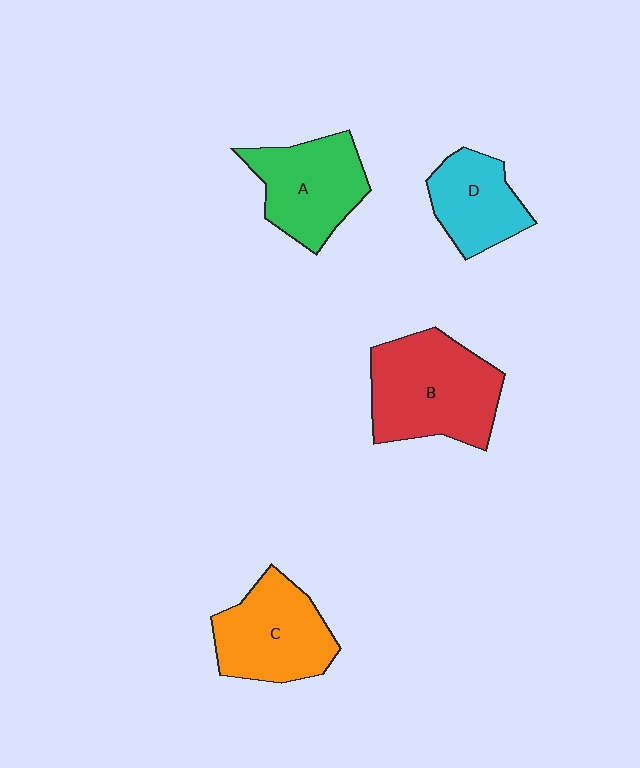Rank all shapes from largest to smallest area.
From largest to smallest: B (red), C (orange), A (green), D (cyan).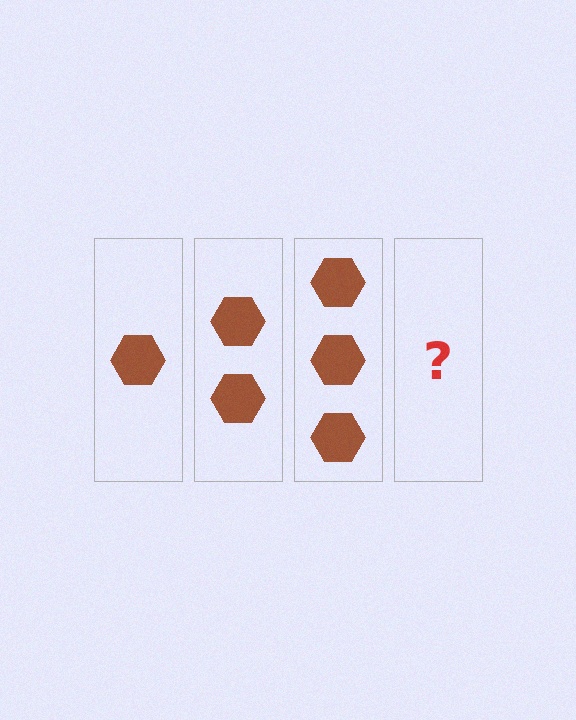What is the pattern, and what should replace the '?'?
The pattern is that each step adds one more hexagon. The '?' should be 4 hexagons.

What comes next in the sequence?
The next element should be 4 hexagons.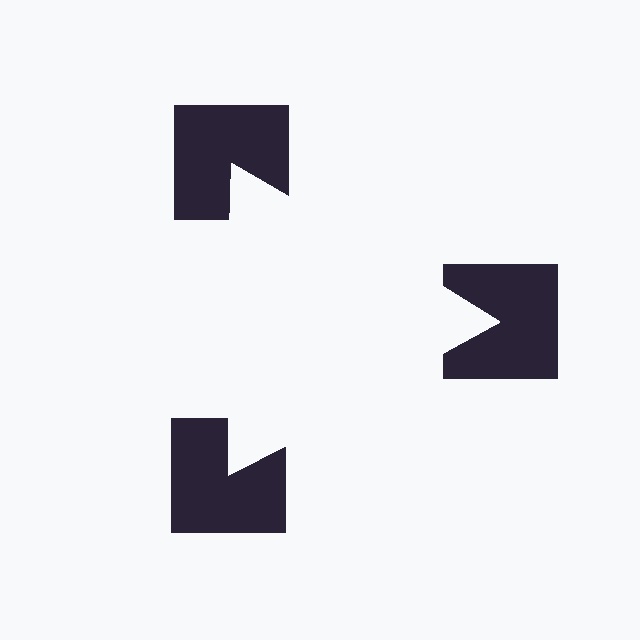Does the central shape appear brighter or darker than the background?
It typically appears slightly brighter than the background, even though no actual brightness change is drawn.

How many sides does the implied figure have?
3 sides.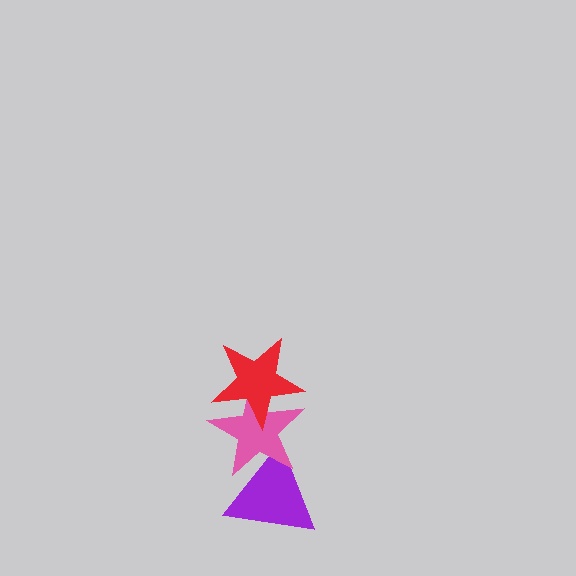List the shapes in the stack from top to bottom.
From top to bottom: the red star, the pink star, the purple triangle.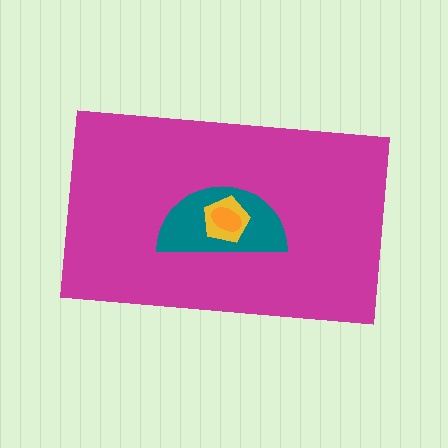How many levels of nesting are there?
4.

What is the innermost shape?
The orange ellipse.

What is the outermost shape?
The magenta rectangle.